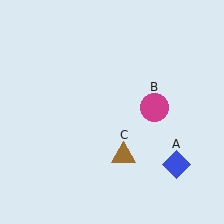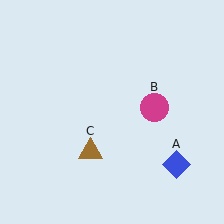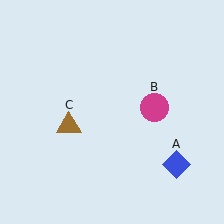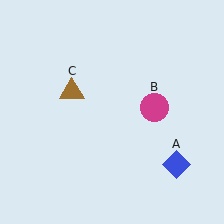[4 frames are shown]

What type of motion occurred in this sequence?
The brown triangle (object C) rotated clockwise around the center of the scene.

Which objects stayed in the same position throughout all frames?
Blue diamond (object A) and magenta circle (object B) remained stationary.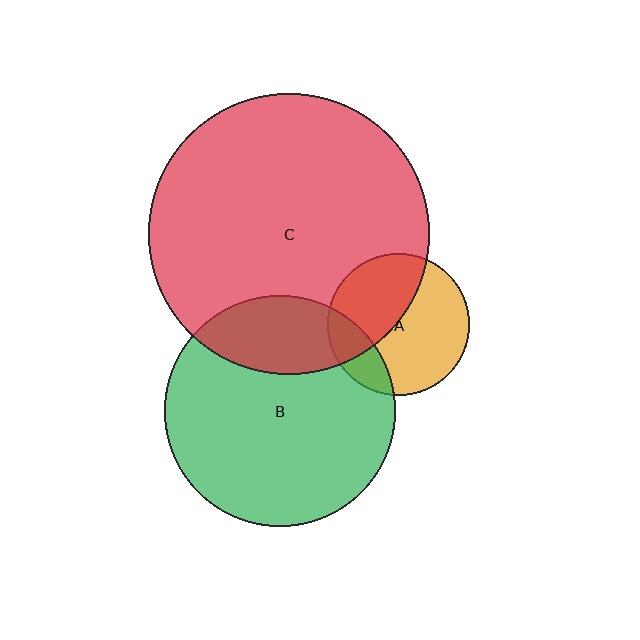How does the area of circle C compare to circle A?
Approximately 3.9 times.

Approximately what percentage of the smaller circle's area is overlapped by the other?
Approximately 45%.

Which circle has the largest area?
Circle C (red).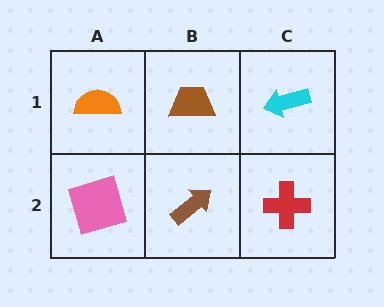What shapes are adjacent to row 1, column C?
A red cross (row 2, column C), a brown trapezoid (row 1, column B).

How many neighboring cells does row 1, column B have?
3.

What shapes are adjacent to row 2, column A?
An orange semicircle (row 1, column A), a brown arrow (row 2, column B).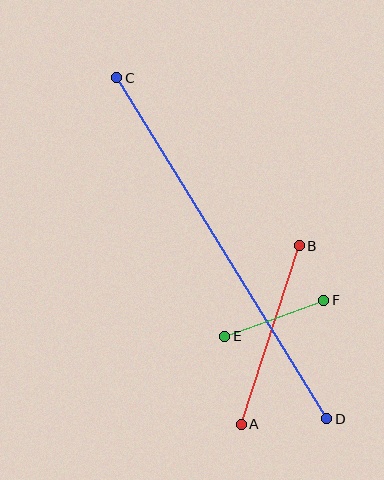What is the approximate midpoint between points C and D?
The midpoint is at approximately (222, 248) pixels.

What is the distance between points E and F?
The distance is approximately 105 pixels.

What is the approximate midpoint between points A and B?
The midpoint is at approximately (270, 335) pixels.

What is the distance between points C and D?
The distance is approximately 400 pixels.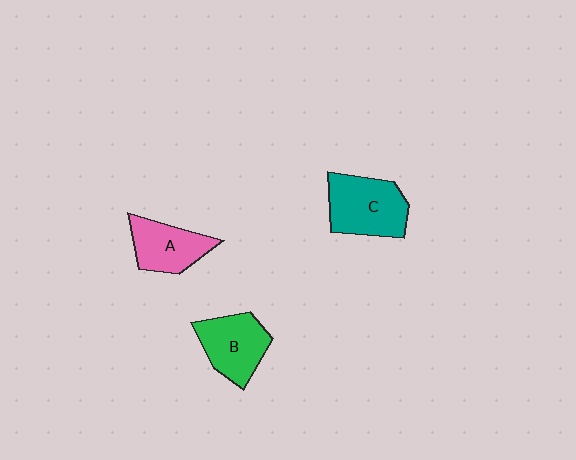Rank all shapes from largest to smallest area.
From largest to smallest: C (teal), B (green), A (pink).